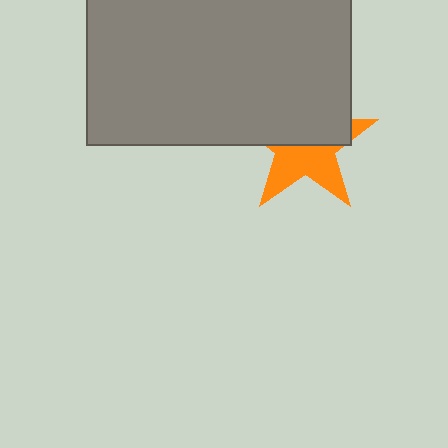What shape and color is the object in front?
The object in front is a gray rectangle.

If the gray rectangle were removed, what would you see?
You would see the complete orange star.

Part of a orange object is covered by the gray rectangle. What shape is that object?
It is a star.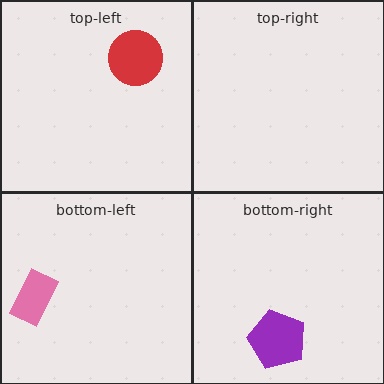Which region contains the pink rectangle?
The bottom-left region.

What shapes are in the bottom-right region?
The purple pentagon.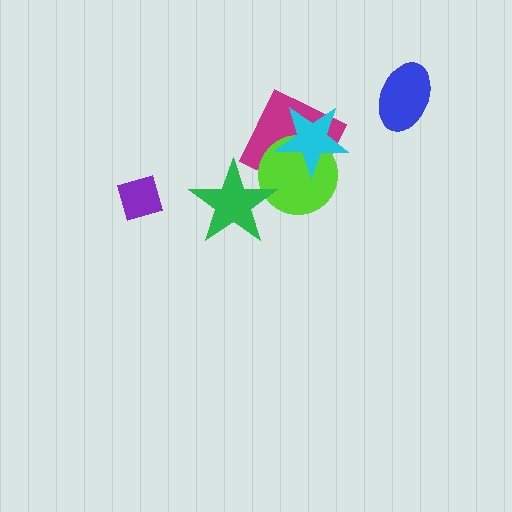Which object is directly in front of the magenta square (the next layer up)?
The lime circle is directly in front of the magenta square.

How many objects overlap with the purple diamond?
0 objects overlap with the purple diamond.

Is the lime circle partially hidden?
Yes, it is partially covered by another shape.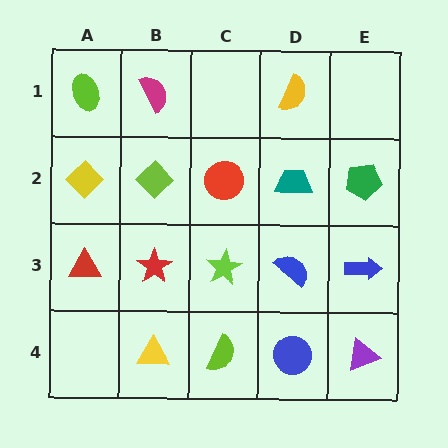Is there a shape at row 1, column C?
No, that cell is empty.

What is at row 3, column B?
A red star.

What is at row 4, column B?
A yellow triangle.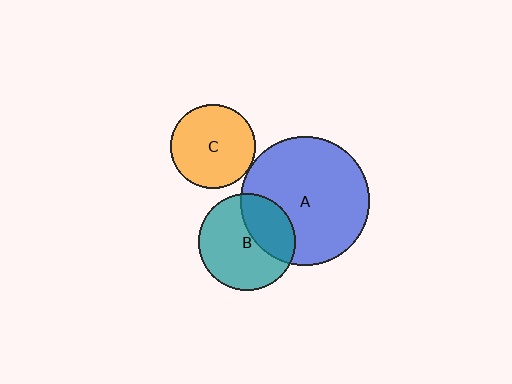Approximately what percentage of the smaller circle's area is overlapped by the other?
Approximately 5%.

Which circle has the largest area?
Circle A (blue).